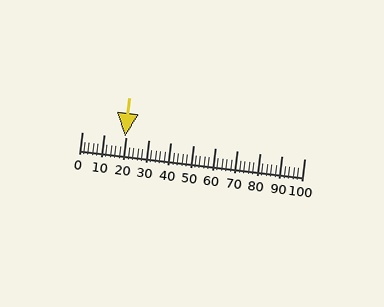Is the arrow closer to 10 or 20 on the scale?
The arrow is closer to 20.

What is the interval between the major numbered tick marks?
The major tick marks are spaced 10 units apart.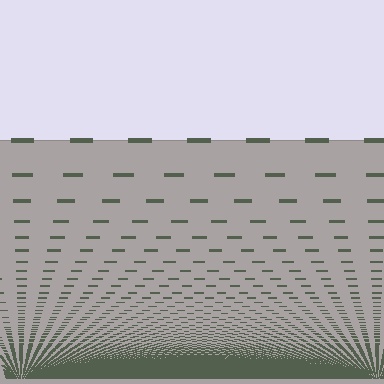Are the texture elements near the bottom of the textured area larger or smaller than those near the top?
Smaller. The gradient is inverted — elements near the bottom are smaller and denser.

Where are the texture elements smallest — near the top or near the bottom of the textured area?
Near the bottom.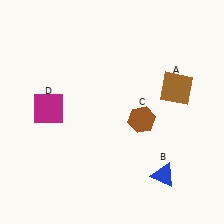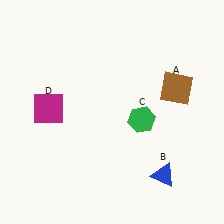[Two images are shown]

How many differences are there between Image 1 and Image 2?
There is 1 difference between the two images.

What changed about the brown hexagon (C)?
In Image 1, C is brown. In Image 2, it changed to green.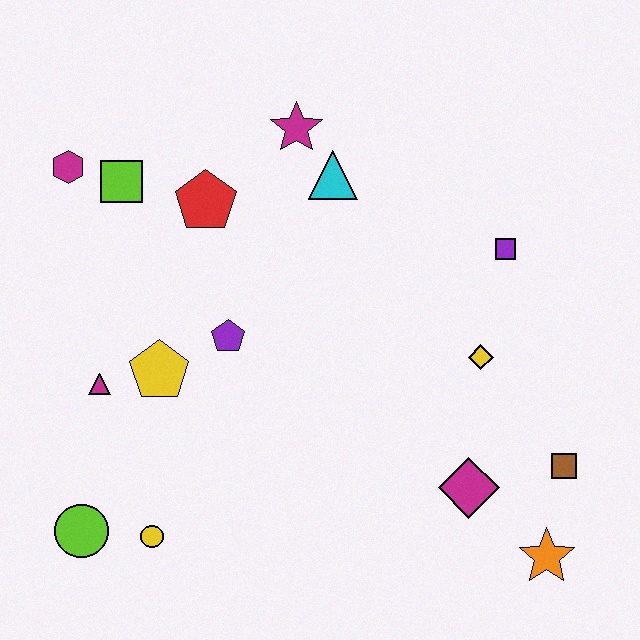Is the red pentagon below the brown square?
No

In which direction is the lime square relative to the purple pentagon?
The lime square is above the purple pentagon.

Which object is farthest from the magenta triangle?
The orange star is farthest from the magenta triangle.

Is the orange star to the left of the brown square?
Yes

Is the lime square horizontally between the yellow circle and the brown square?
No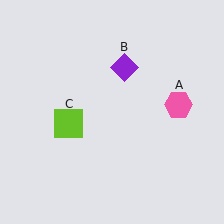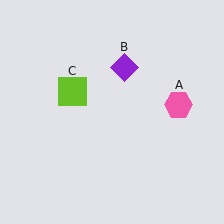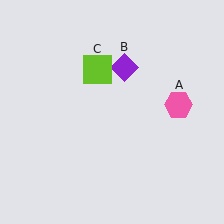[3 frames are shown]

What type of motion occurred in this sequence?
The lime square (object C) rotated clockwise around the center of the scene.